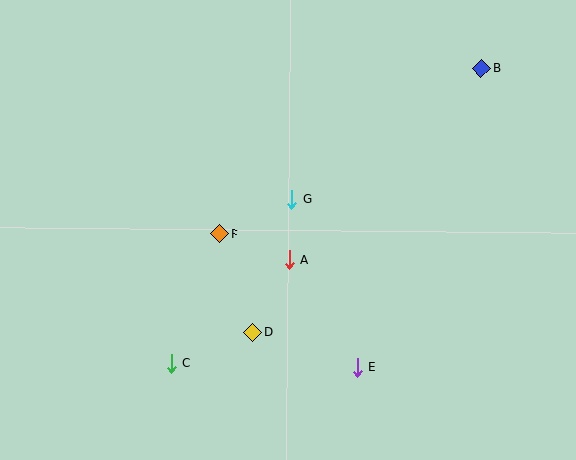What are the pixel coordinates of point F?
Point F is at (220, 234).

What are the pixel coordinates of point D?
Point D is at (253, 332).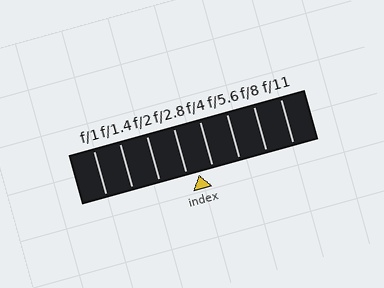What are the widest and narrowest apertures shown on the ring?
The widest aperture shown is f/1 and the narrowest is f/11.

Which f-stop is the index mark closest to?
The index mark is closest to f/2.8.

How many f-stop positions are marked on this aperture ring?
There are 8 f-stop positions marked.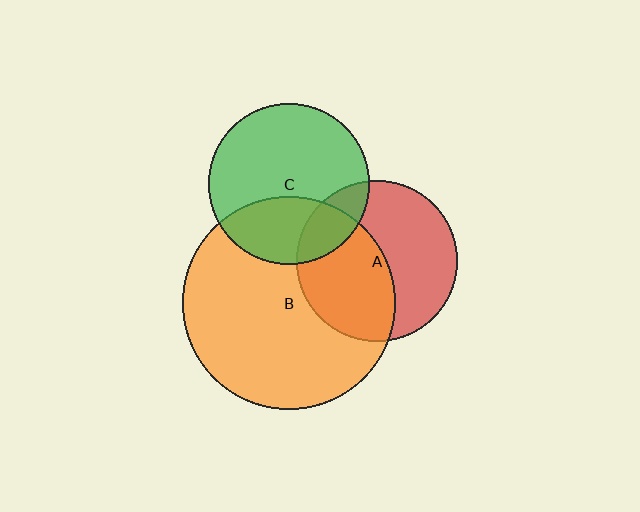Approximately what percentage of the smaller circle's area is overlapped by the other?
Approximately 15%.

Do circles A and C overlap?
Yes.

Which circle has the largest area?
Circle B (orange).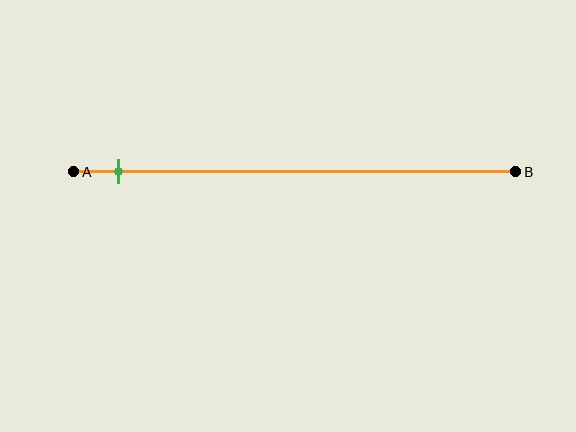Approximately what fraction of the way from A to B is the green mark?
The green mark is approximately 10% of the way from A to B.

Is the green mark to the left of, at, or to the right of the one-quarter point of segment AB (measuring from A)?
The green mark is to the left of the one-quarter point of segment AB.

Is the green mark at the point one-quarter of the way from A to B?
No, the mark is at about 10% from A, not at the 25% one-quarter point.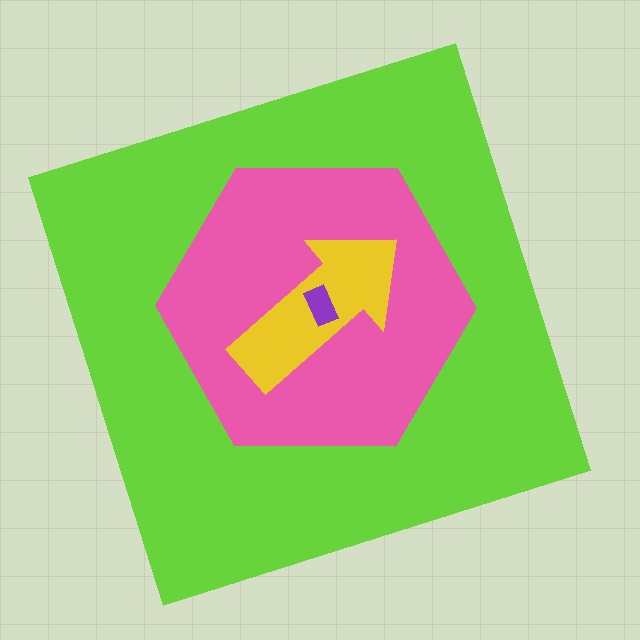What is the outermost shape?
The lime square.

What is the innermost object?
The purple rectangle.